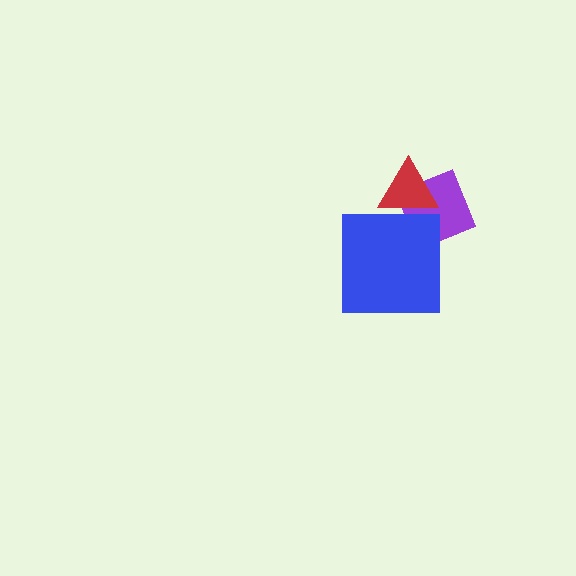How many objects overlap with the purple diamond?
2 objects overlap with the purple diamond.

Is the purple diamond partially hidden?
Yes, it is partially covered by another shape.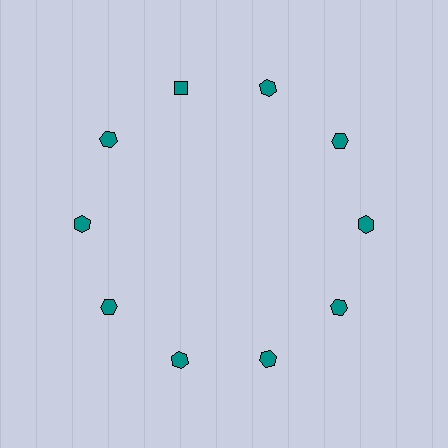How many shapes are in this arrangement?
There are 10 shapes arranged in a ring pattern.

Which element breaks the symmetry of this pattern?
The teal diamond at roughly the 11 o'clock position breaks the symmetry. All other shapes are teal hexagons.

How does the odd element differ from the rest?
It has a different shape: diamond instead of hexagon.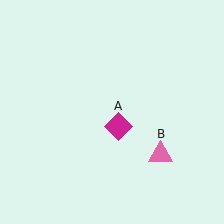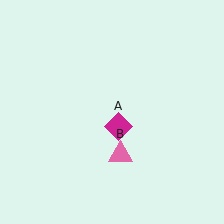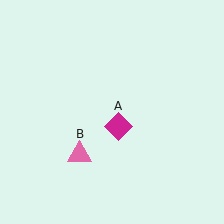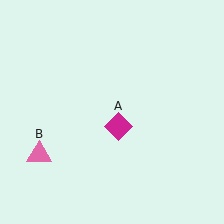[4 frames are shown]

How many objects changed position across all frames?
1 object changed position: pink triangle (object B).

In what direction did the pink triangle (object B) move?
The pink triangle (object B) moved left.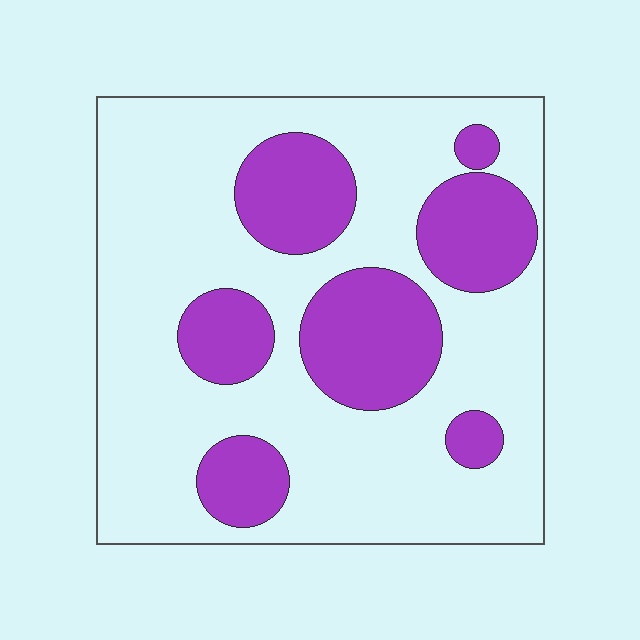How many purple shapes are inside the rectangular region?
7.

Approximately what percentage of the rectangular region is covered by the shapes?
Approximately 30%.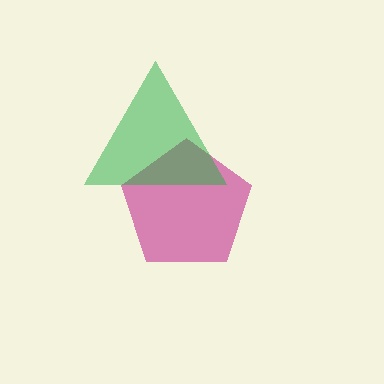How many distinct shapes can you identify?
There are 2 distinct shapes: a magenta pentagon, a green triangle.